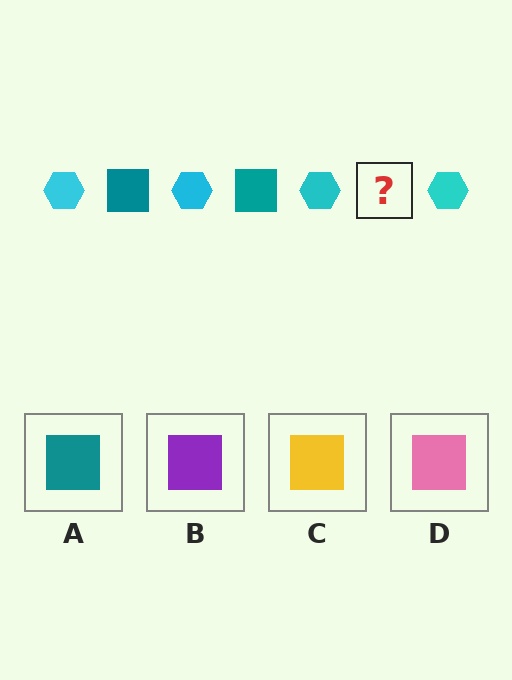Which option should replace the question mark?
Option A.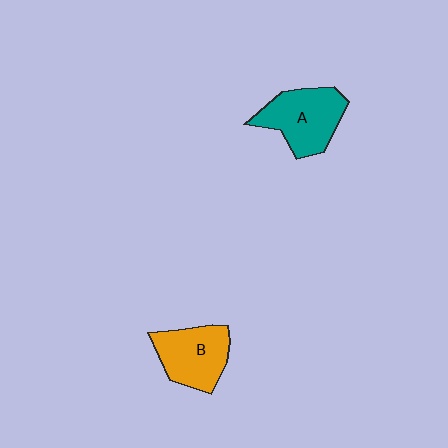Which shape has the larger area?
Shape A (teal).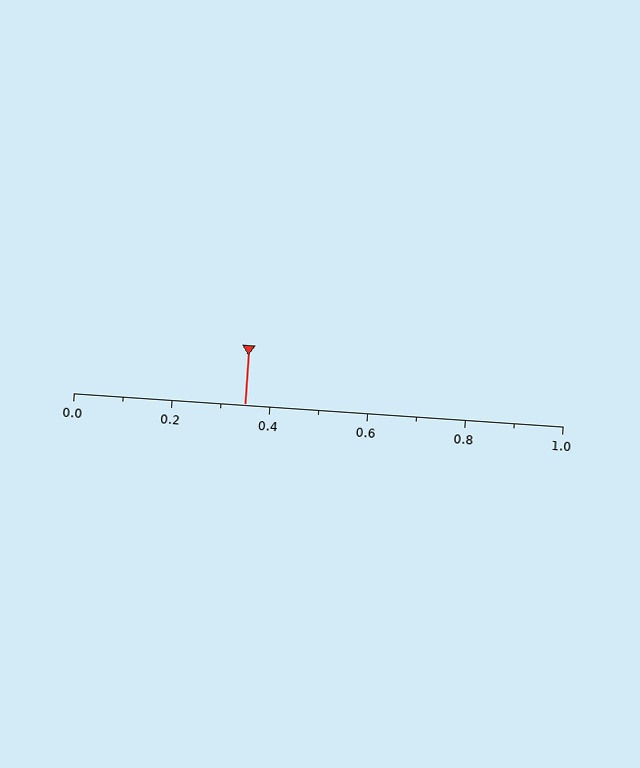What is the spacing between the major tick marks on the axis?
The major ticks are spaced 0.2 apart.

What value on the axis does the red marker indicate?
The marker indicates approximately 0.35.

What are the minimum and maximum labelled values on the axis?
The axis runs from 0.0 to 1.0.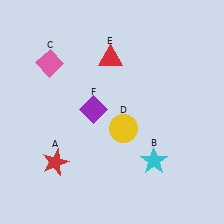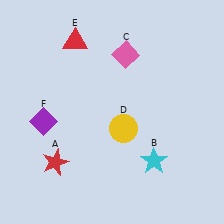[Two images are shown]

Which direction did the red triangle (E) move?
The red triangle (E) moved left.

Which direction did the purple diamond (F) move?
The purple diamond (F) moved left.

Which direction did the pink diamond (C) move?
The pink diamond (C) moved right.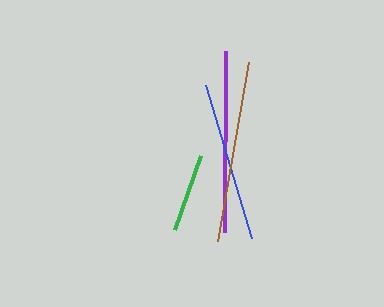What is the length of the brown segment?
The brown segment is approximately 181 pixels long.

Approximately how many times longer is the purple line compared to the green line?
The purple line is approximately 2.3 times the length of the green line.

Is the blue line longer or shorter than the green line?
The blue line is longer than the green line.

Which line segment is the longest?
The brown line is the longest at approximately 181 pixels.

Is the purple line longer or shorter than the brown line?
The brown line is longer than the purple line.